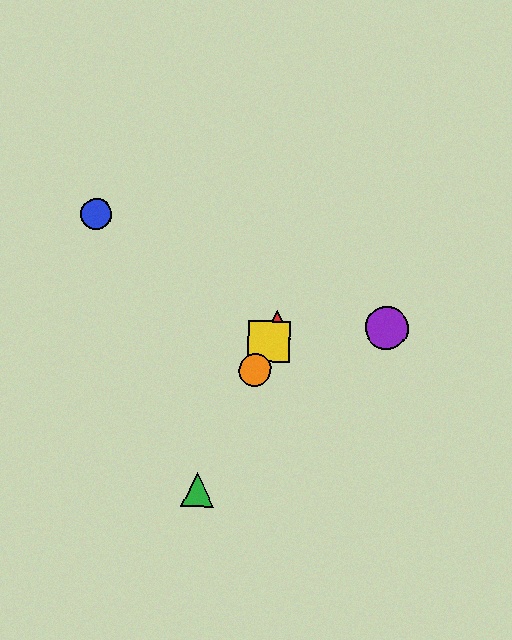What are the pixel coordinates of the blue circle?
The blue circle is at (96, 214).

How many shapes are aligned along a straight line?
4 shapes (the red triangle, the green triangle, the yellow square, the orange circle) are aligned along a straight line.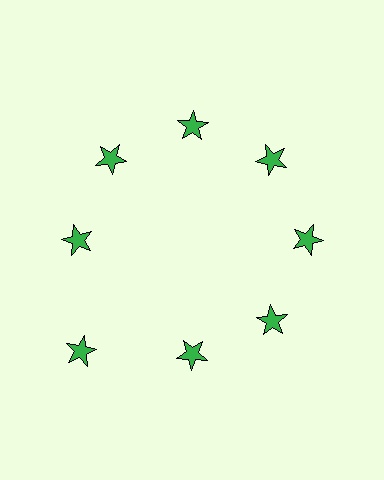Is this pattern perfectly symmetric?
No. The 8 green stars are arranged in a ring, but one element near the 8 o'clock position is pushed outward from the center, breaking the 8-fold rotational symmetry.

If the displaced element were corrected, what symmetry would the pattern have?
It would have 8-fold rotational symmetry — the pattern would map onto itself every 45 degrees.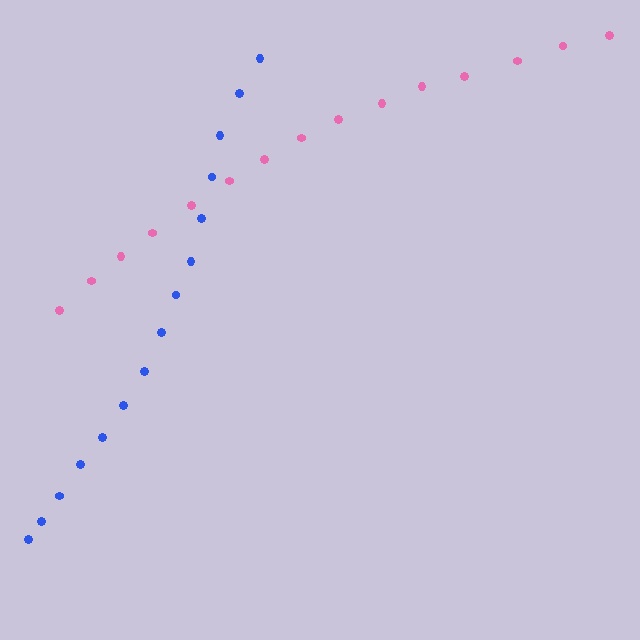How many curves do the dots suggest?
There are 2 distinct paths.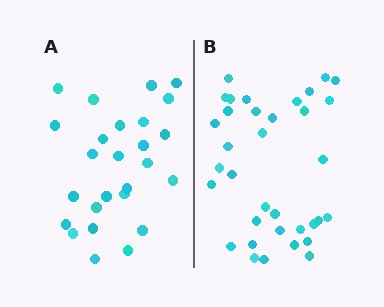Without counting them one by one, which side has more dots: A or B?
Region B (the right region) has more dots.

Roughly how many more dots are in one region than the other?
Region B has roughly 8 or so more dots than region A.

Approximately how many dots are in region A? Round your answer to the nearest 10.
About 30 dots. (The exact count is 26, which rounds to 30.)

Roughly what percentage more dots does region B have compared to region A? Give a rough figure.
About 35% more.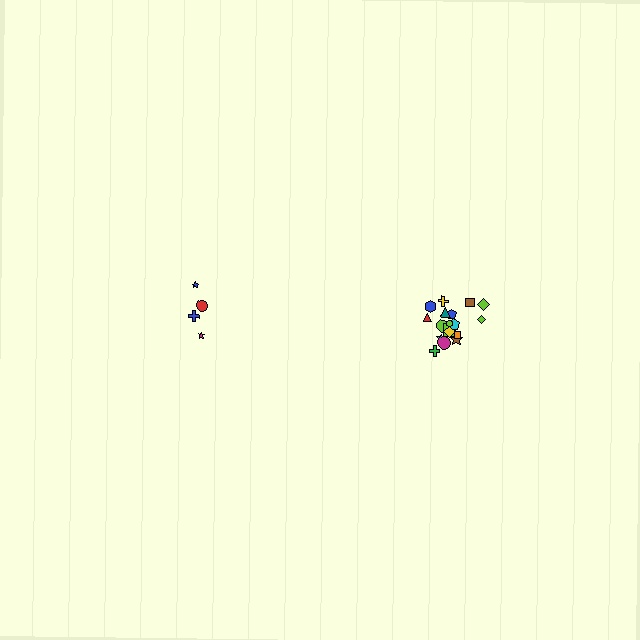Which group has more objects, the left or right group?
The right group.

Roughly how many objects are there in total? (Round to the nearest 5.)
Roughly 20 objects in total.